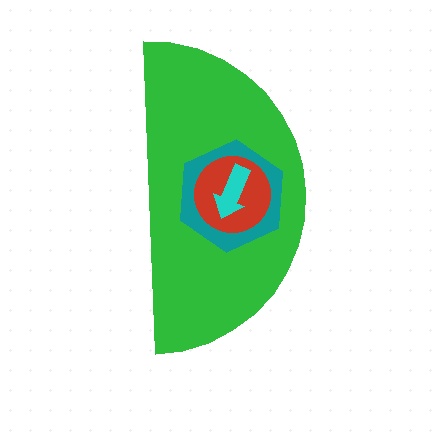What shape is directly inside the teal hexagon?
The red circle.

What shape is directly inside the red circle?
The cyan arrow.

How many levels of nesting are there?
4.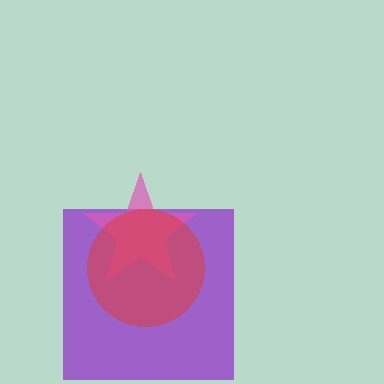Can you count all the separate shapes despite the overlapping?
Yes, there are 3 separate shapes.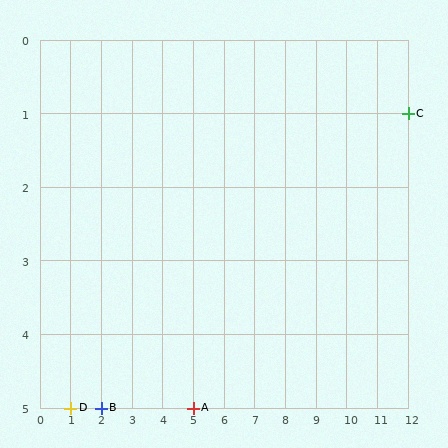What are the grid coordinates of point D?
Point D is at grid coordinates (1, 5).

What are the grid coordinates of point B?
Point B is at grid coordinates (2, 5).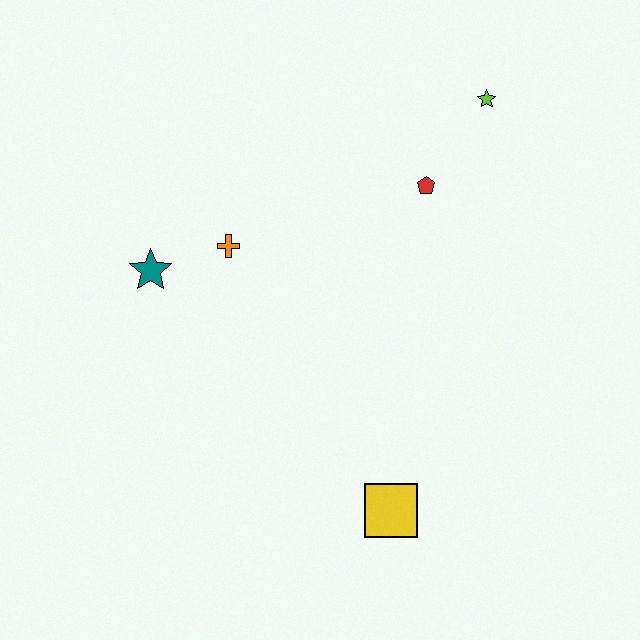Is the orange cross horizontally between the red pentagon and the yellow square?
No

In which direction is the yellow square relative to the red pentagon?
The yellow square is below the red pentagon.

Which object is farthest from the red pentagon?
The yellow square is farthest from the red pentagon.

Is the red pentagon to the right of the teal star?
Yes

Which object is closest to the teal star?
The orange cross is closest to the teal star.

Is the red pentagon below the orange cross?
No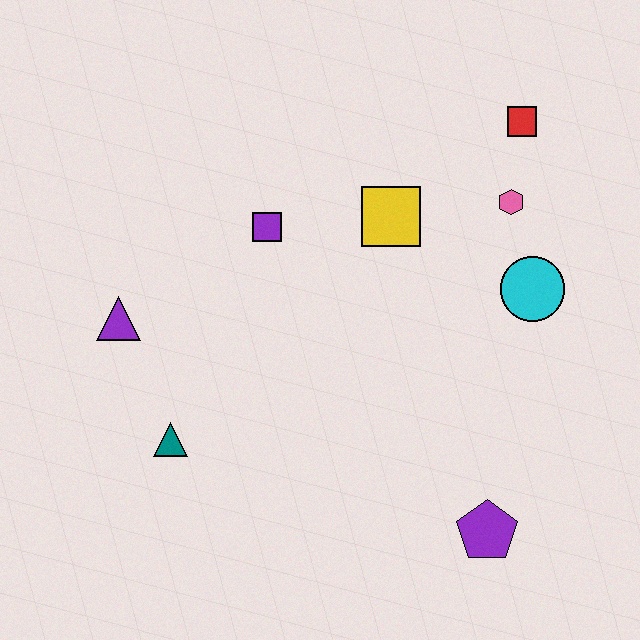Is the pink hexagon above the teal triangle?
Yes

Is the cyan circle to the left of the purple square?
No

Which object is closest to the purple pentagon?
The cyan circle is closest to the purple pentagon.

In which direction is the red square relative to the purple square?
The red square is to the right of the purple square.